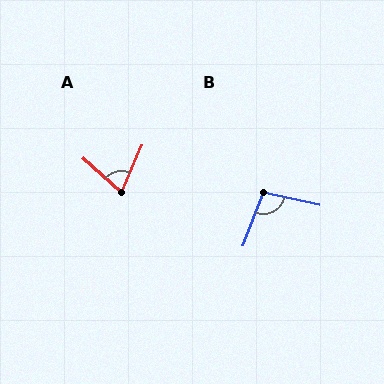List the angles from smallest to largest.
A (72°), B (99°).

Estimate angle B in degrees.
Approximately 99 degrees.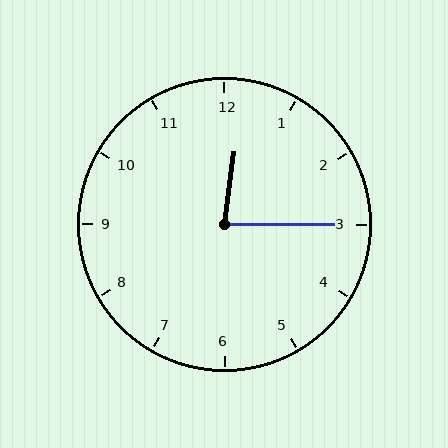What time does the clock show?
12:15.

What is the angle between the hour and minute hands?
Approximately 82 degrees.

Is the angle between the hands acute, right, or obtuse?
It is acute.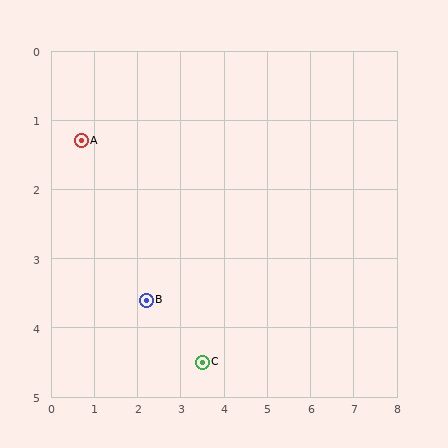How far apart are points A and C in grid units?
Points A and C are about 4.3 grid units apart.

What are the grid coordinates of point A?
Point A is at approximately (0.7, 1.3).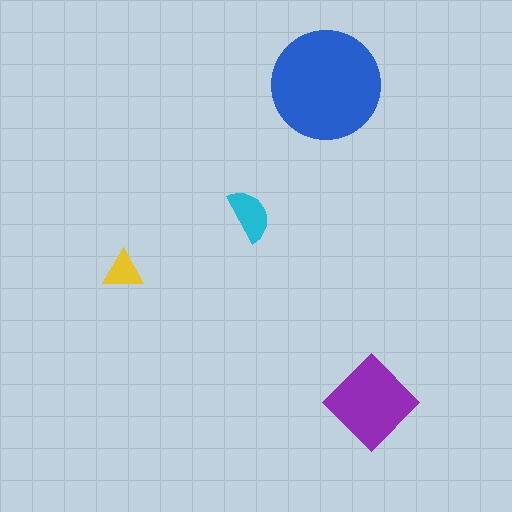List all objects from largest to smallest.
The blue circle, the purple diamond, the cyan semicircle, the yellow triangle.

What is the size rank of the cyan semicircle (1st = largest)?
3rd.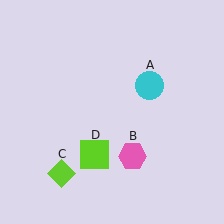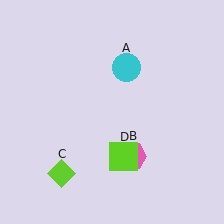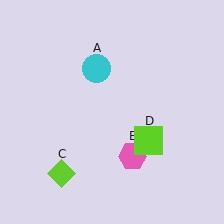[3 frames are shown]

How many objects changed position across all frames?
2 objects changed position: cyan circle (object A), lime square (object D).